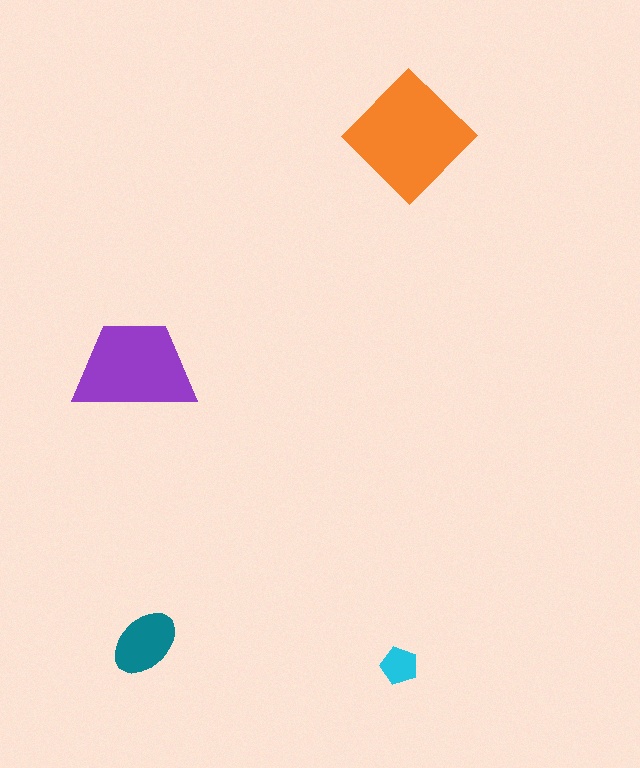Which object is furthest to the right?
The orange diamond is rightmost.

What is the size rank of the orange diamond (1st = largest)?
1st.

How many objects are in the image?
There are 4 objects in the image.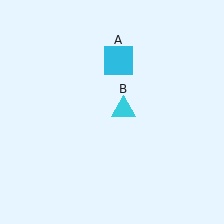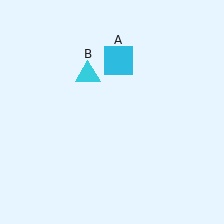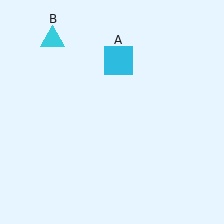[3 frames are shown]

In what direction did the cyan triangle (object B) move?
The cyan triangle (object B) moved up and to the left.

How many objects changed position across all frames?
1 object changed position: cyan triangle (object B).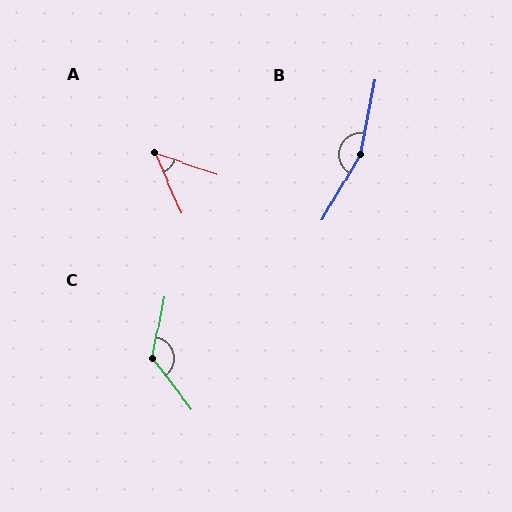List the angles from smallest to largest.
A (47°), C (131°), B (161°).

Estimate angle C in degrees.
Approximately 131 degrees.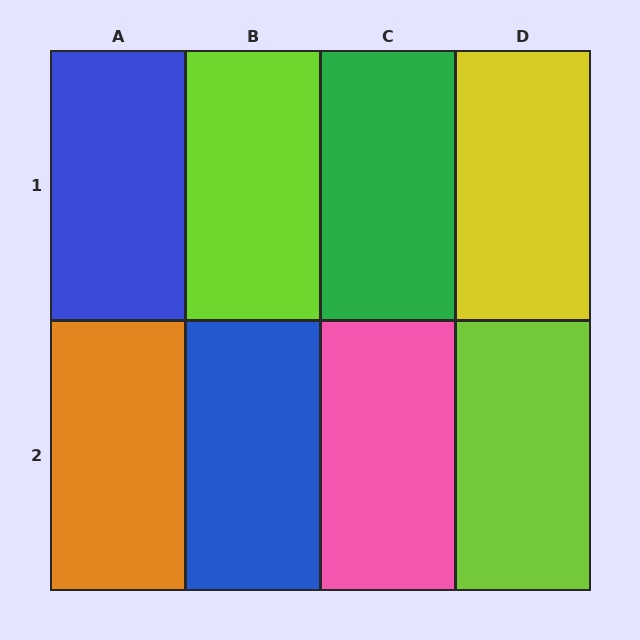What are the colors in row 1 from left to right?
Blue, lime, green, yellow.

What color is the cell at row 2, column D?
Lime.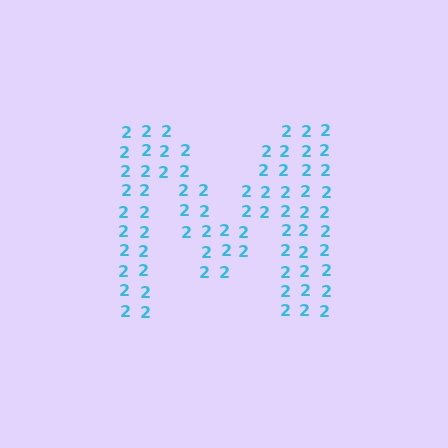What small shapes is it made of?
It is made of small digit 2's.